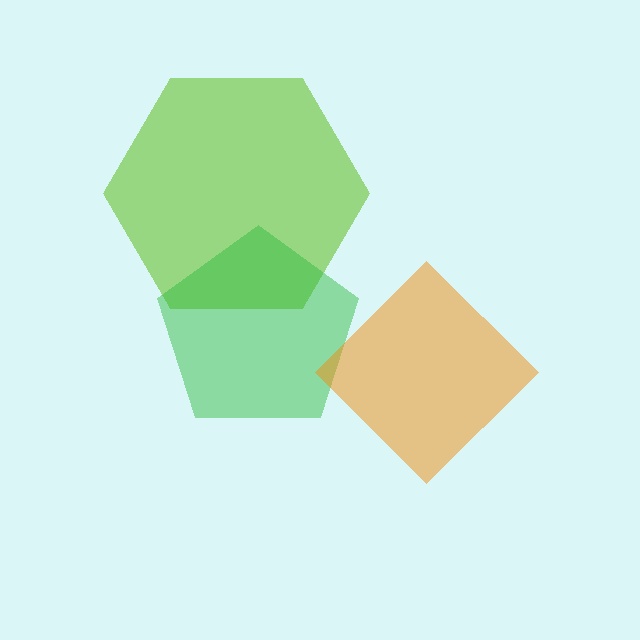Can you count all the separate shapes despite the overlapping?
Yes, there are 3 separate shapes.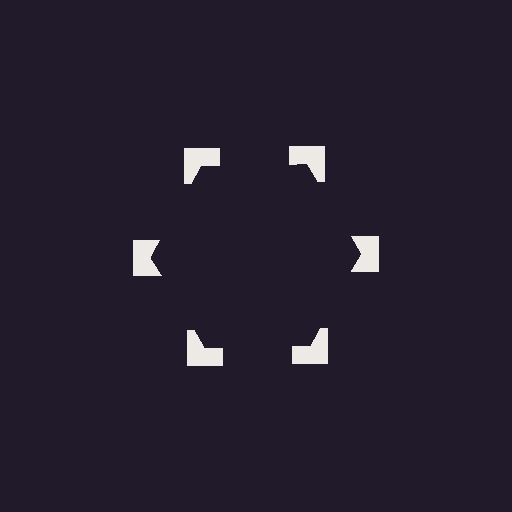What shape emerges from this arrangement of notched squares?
An illusory hexagon — its edges are inferred from the aligned wedge cuts in the notched squares, not physically drawn.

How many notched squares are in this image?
There are 6 — one at each vertex of the illusory hexagon.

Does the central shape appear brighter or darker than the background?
It typically appears slightly darker than the background, even though no actual brightness change is drawn.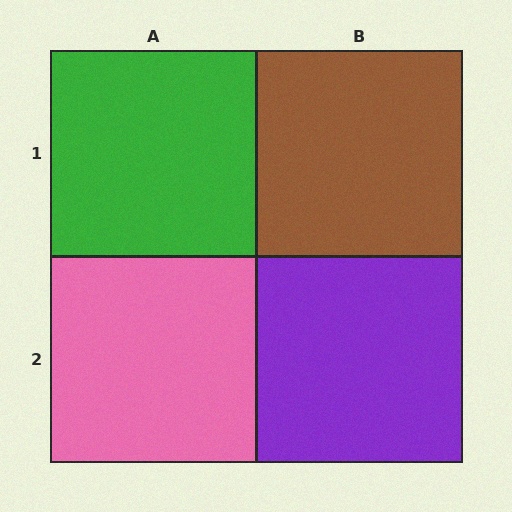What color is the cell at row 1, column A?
Green.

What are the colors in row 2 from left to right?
Pink, purple.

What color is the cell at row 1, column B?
Brown.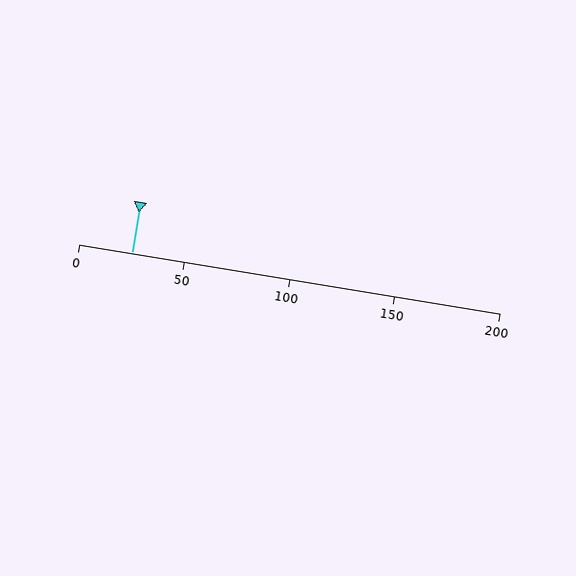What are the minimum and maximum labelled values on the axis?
The axis runs from 0 to 200.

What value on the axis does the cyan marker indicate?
The marker indicates approximately 25.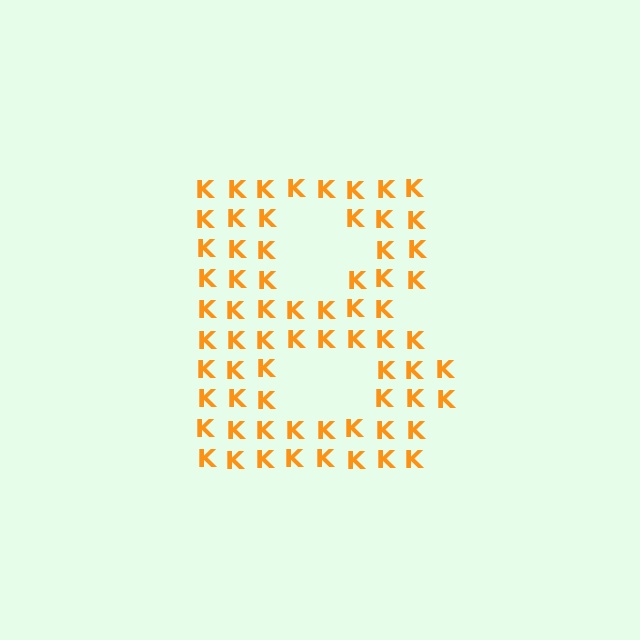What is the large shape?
The large shape is the letter B.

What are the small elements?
The small elements are letter K's.